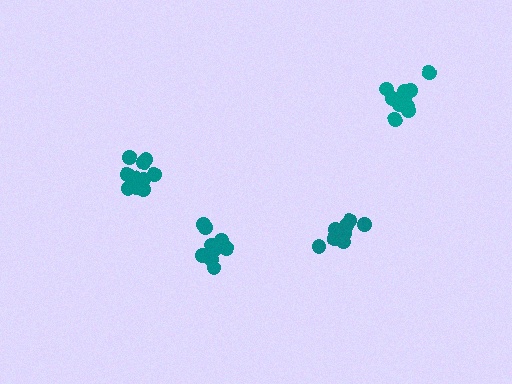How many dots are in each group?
Group 1: 12 dots, Group 2: 11 dots, Group 3: 11 dots, Group 4: 10 dots (44 total).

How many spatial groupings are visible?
There are 4 spatial groupings.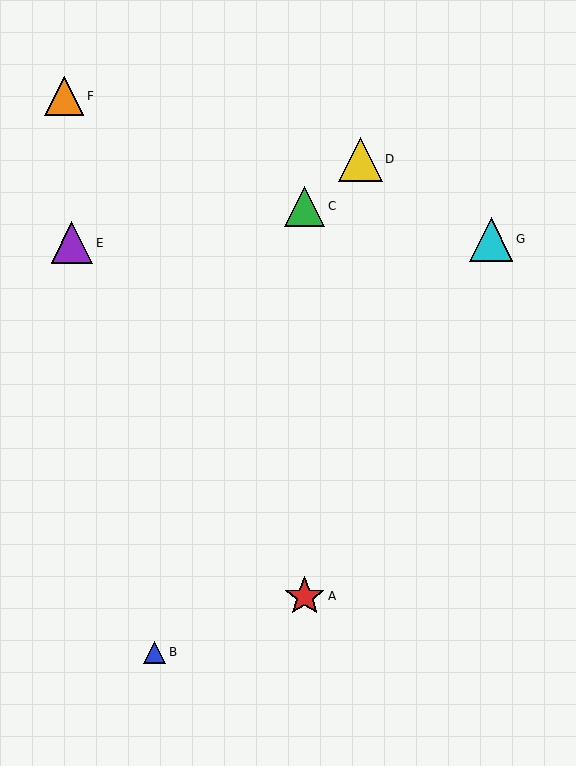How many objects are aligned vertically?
2 objects (A, C) are aligned vertically.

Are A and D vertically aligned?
No, A is at x≈305 and D is at x≈360.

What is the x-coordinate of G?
Object G is at x≈491.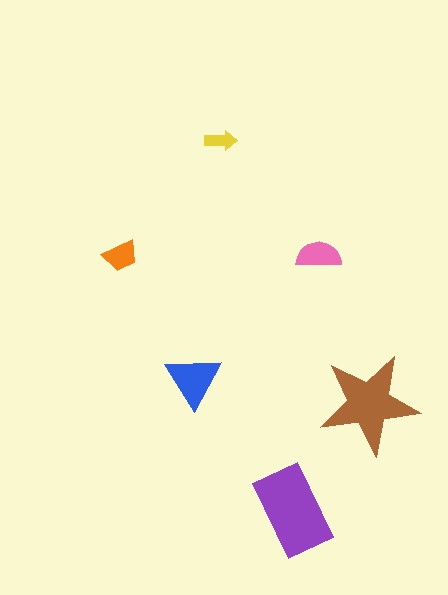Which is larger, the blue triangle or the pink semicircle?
The blue triangle.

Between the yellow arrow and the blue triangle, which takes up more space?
The blue triangle.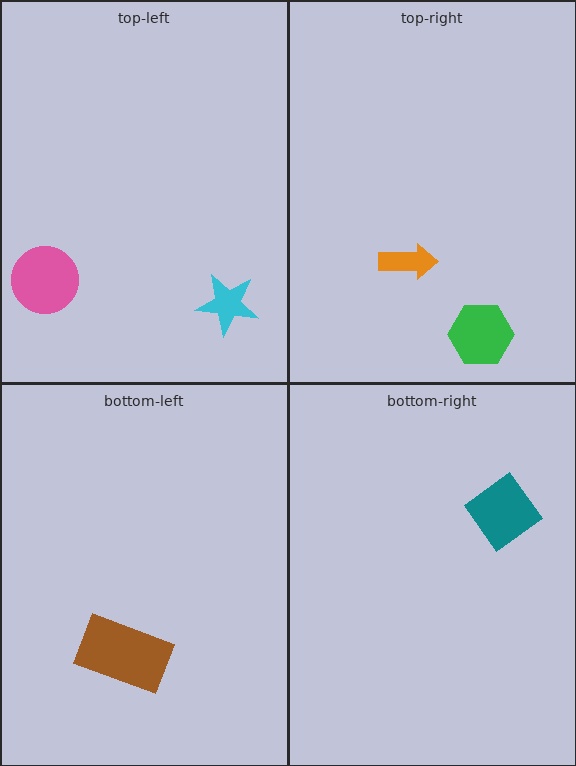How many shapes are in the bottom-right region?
1.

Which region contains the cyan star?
The top-left region.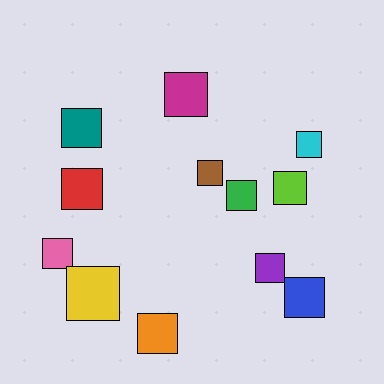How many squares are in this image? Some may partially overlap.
There are 12 squares.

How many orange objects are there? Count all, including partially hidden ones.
There is 1 orange object.